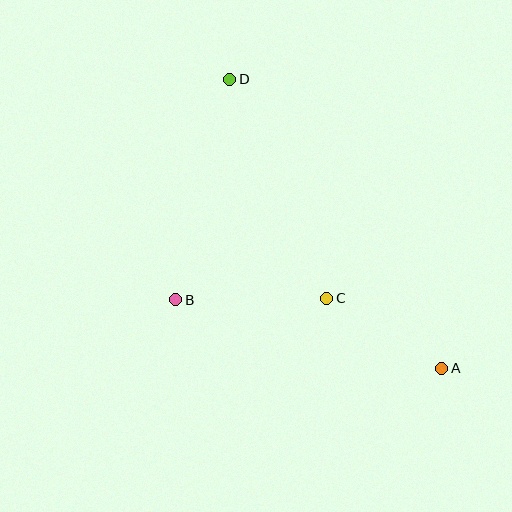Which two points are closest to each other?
Points A and C are closest to each other.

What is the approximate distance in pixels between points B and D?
The distance between B and D is approximately 227 pixels.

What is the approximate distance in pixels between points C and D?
The distance between C and D is approximately 240 pixels.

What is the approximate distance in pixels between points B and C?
The distance between B and C is approximately 151 pixels.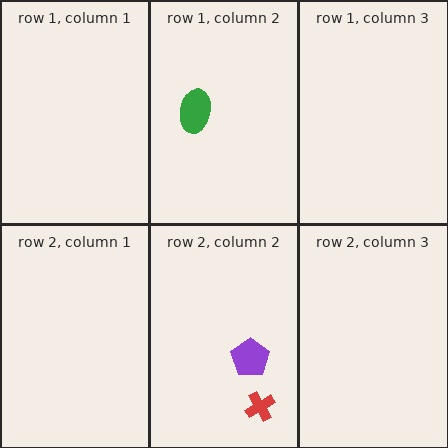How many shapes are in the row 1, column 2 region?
1.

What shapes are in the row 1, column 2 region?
The green ellipse.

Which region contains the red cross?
The row 2, column 2 region.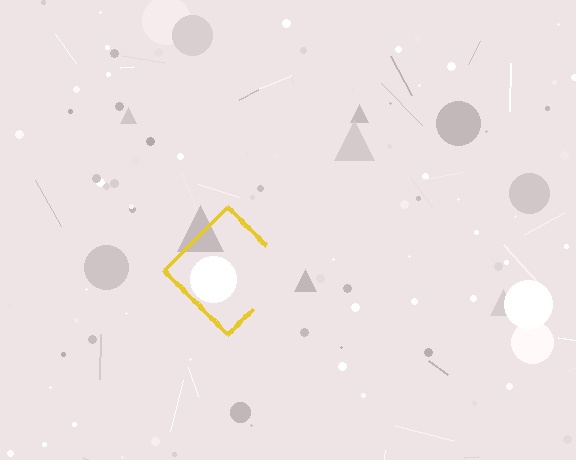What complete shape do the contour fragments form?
The contour fragments form a diamond.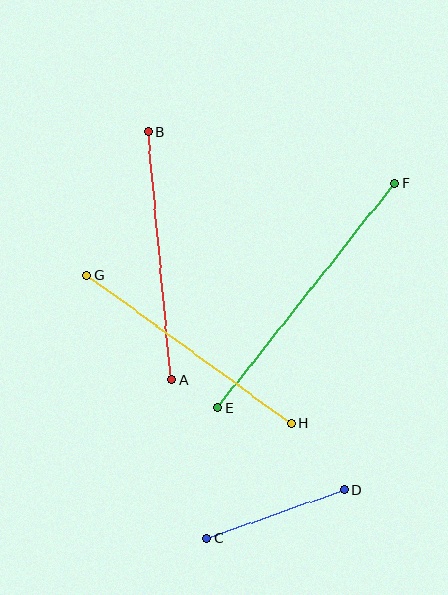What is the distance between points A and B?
The distance is approximately 249 pixels.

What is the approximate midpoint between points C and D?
The midpoint is at approximately (275, 514) pixels.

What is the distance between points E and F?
The distance is approximately 286 pixels.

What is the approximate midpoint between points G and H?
The midpoint is at approximately (189, 349) pixels.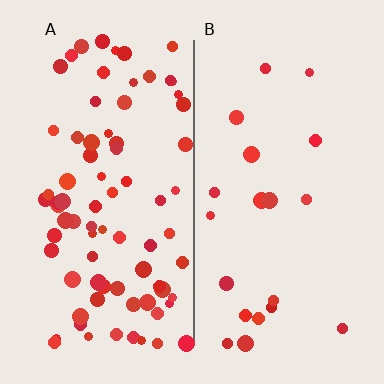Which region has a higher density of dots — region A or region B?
A (the left).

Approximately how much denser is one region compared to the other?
Approximately 3.8× — region A over region B.